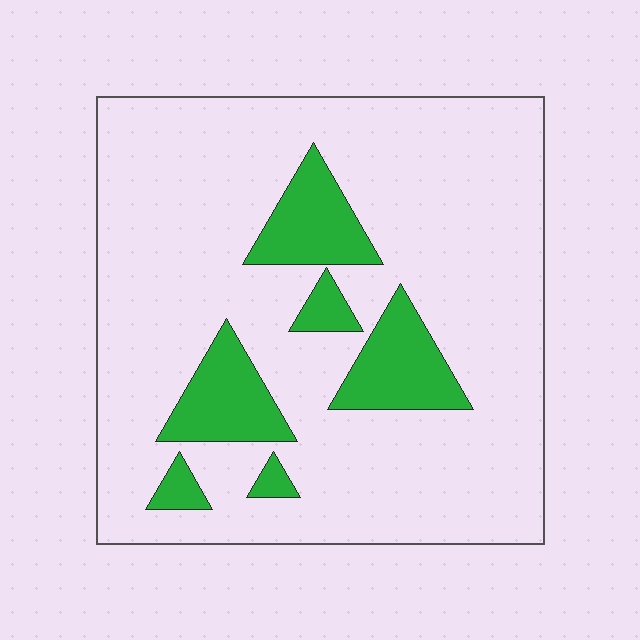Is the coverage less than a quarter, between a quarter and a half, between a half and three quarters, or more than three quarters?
Less than a quarter.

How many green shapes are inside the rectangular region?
6.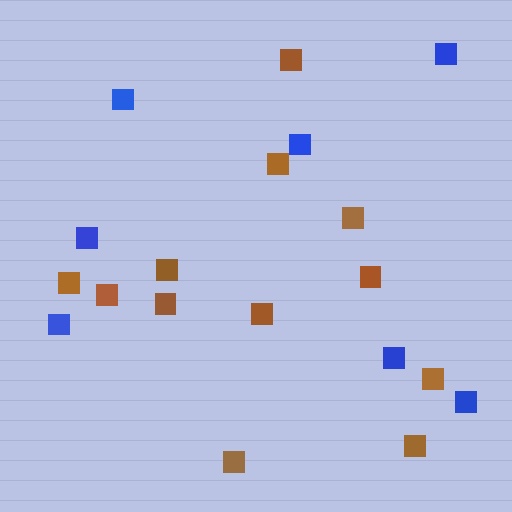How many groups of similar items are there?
There are 2 groups: one group of brown squares (12) and one group of blue squares (7).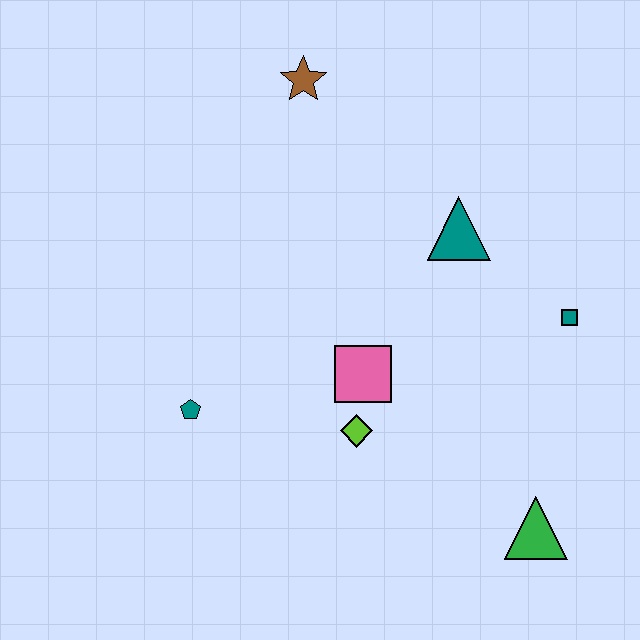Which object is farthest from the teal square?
The teal pentagon is farthest from the teal square.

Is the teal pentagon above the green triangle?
Yes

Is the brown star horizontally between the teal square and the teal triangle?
No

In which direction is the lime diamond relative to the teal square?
The lime diamond is to the left of the teal square.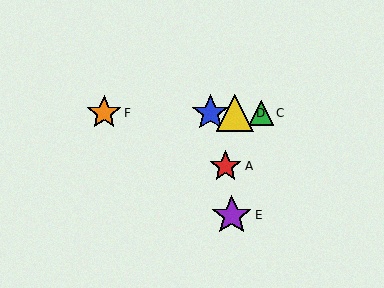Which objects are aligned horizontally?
Objects B, C, D, F are aligned horizontally.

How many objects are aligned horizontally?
4 objects (B, C, D, F) are aligned horizontally.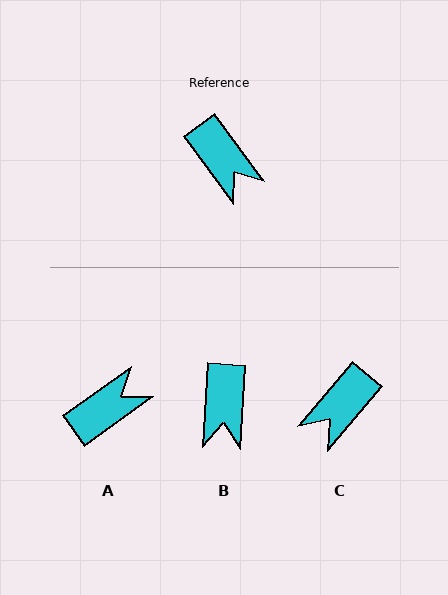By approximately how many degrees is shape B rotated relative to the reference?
Approximately 40 degrees clockwise.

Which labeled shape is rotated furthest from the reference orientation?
A, about 89 degrees away.